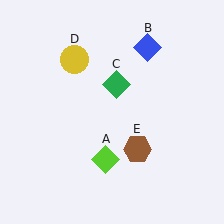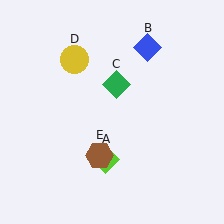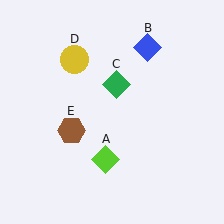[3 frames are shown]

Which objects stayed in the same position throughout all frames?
Lime diamond (object A) and blue diamond (object B) and green diamond (object C) and yellow circle (object D) remained stationary.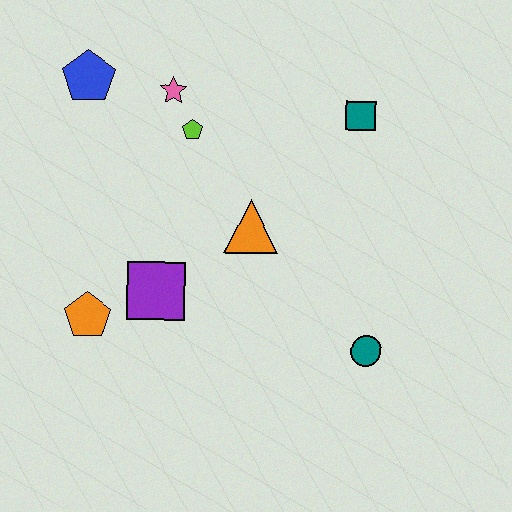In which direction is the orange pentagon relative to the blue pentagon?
The orange pentagon is below the blue pentagon.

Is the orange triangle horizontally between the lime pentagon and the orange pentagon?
No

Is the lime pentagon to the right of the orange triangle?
No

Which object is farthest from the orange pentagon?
The teal square is farthest from the orange pentagon.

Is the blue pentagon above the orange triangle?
Yes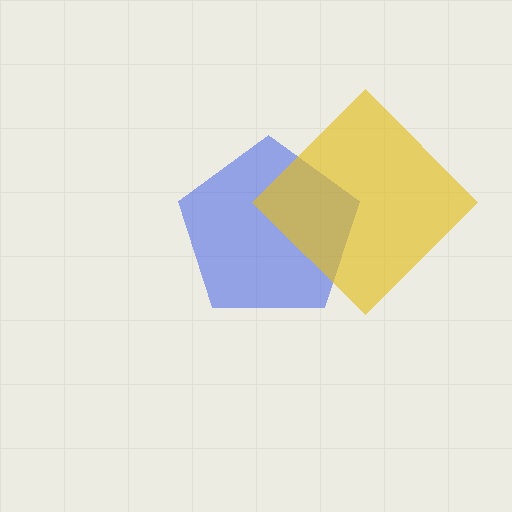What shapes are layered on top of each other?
The layered shapes are: a blue pentagon, a yellow diamond.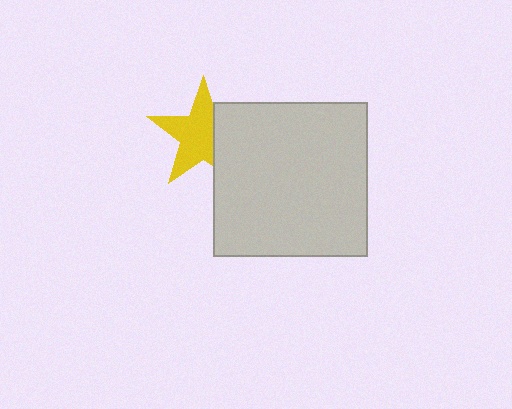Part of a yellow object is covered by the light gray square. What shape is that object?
It is a star.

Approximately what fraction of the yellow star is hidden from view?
Roughly 32% of the yellow star is hidden behind the light gray square.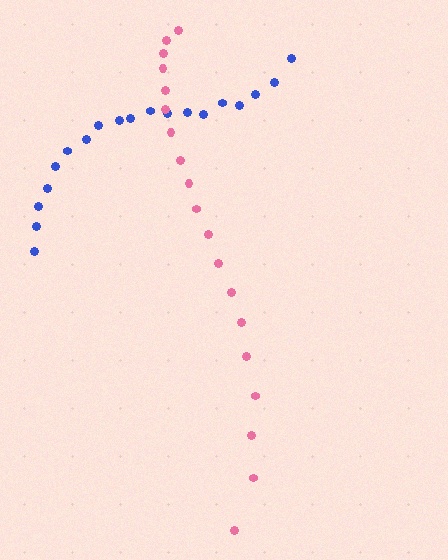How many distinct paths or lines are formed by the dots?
There are 2 distinct paths.